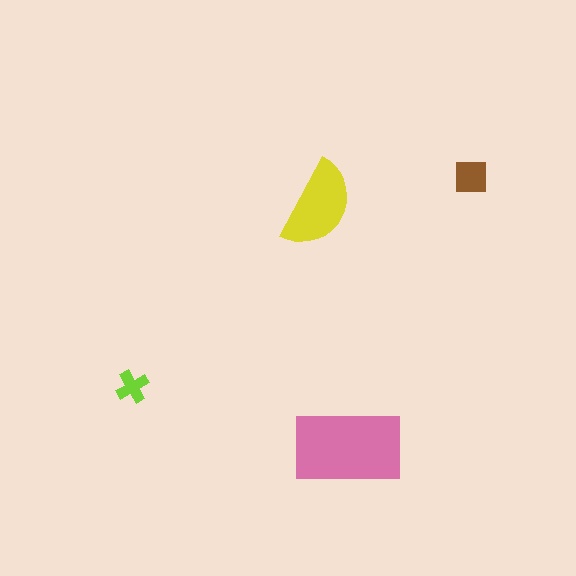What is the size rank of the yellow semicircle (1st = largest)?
2nd.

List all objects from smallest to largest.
The lime cross, the brown square, the yellow semicircle, the pink rectangle.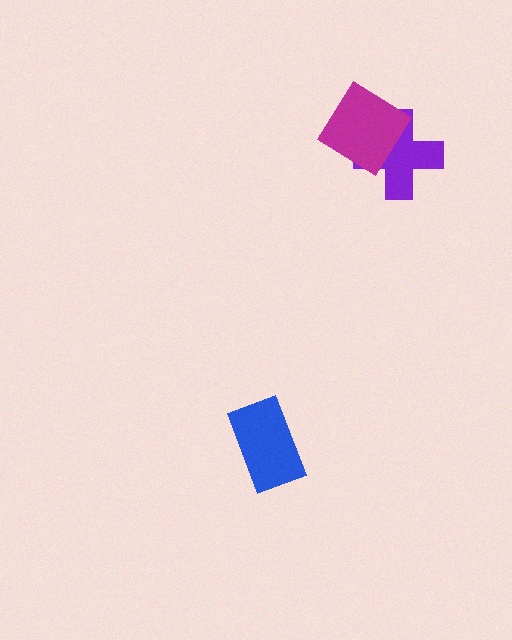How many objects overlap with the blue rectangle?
0 objects overlap with the blue rectangle.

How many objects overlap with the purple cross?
1 object overlaps with the purple cross.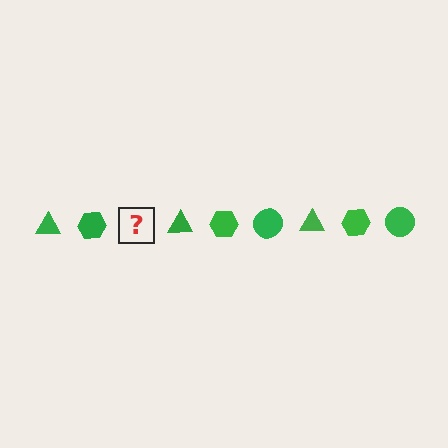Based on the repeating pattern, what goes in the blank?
The blank should be a green circle.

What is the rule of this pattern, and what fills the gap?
The rule is that the pattern cycles through triangle, hexagon, circle shapes in green. The gap should be filled with a green circle.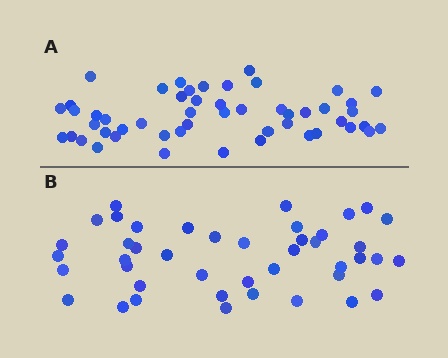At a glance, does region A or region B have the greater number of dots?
Region A (the top region) has more dots.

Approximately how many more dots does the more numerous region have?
Region A has roughly 8 or so more dots than region B.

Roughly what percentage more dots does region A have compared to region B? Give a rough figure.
About 20% more.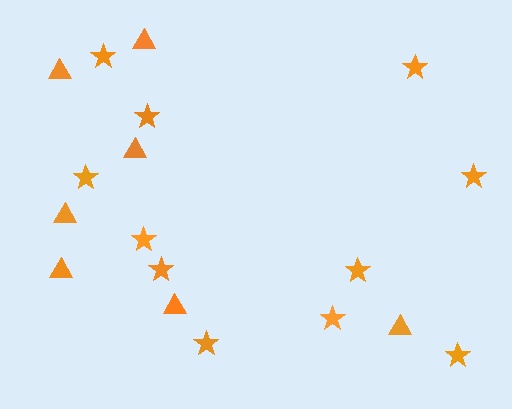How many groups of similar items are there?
There are 2 groups: one group of stars (11) and one group of triangles (7).